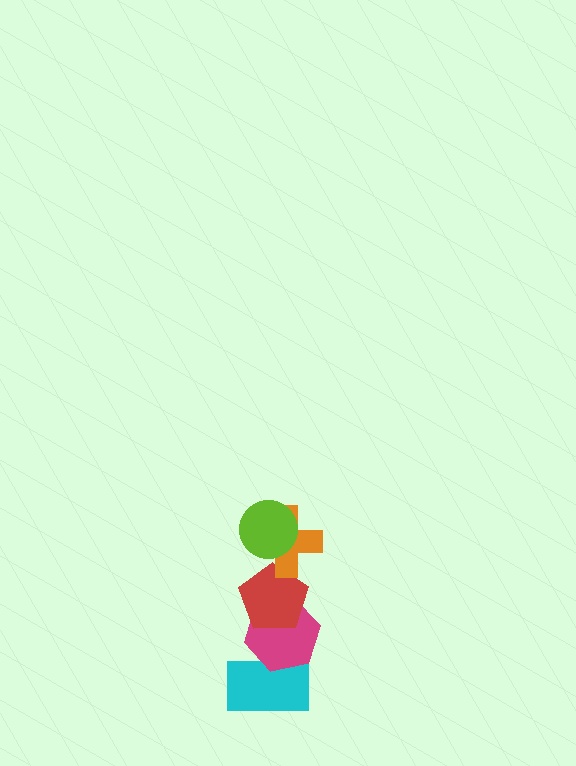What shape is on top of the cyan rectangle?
The magenta hexagon is on top of the cyan rectangle.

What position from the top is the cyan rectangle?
The cyan rectangle is 5th from the top.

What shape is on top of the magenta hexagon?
The red pentagon is on top of the magenta hexagon.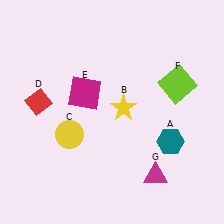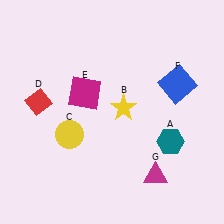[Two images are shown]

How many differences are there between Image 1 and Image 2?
There is 1 difference between the two images.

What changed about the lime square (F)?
In Image 1, F is lime. In Image 2, it changed to blue.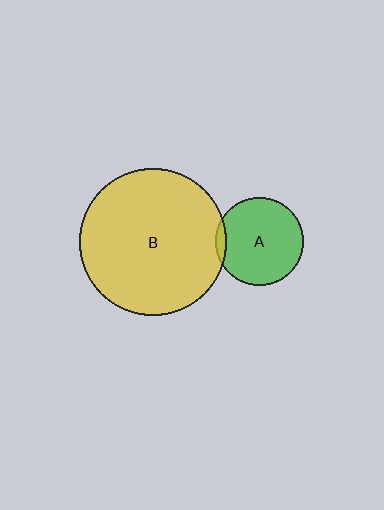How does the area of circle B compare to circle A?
Approximately 2.8 times.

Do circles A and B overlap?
Yes.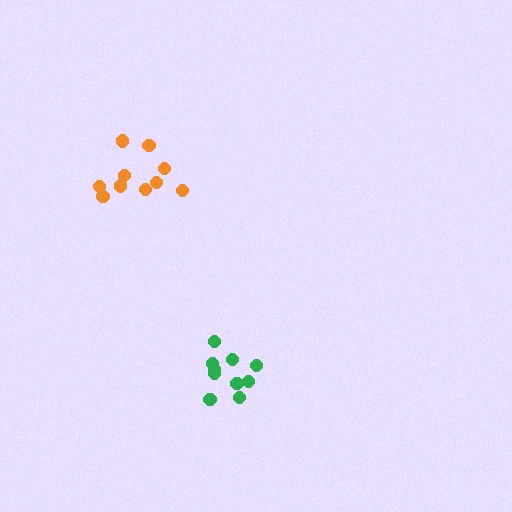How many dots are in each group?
Group 1: 10 dots, Group 2: 10 dots (20 total).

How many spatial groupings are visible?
There are 2 spatial groupings.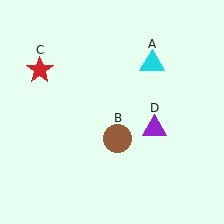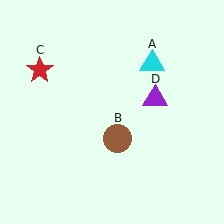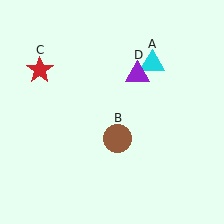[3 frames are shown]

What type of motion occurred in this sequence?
The purple triangle (object D) rotated counterclockwise around the center of the scene.